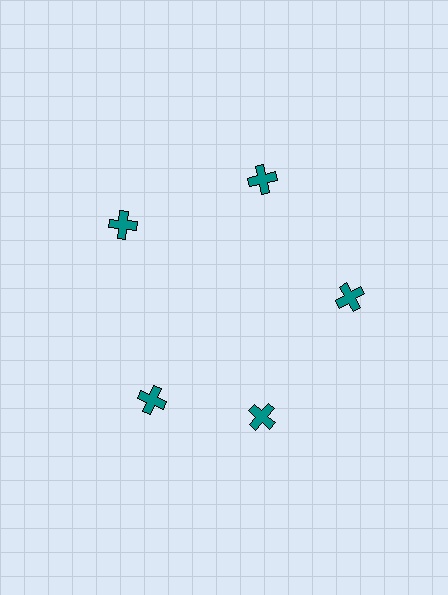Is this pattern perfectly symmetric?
No. The 5 teal crosses are arranged in a ring, but one element near the 8 o'clock position is rotated out of alignment along the ring, breaking the 5-fold rotational symmetry.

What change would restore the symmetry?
The symmetry would be restored by rotating it back into even spacing with its neighbors so that all 5 crosses sit at equal angles and equal distance from the center.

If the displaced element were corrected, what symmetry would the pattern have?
It would have 5-fold rotational symmetry — the pattern would map onto itself every 72 degrees.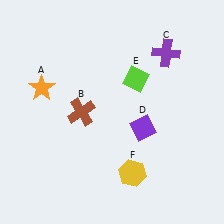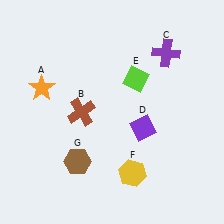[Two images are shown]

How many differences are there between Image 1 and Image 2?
There is 1 difference between the two images.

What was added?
A brown hexagon (G) was added in Image 2.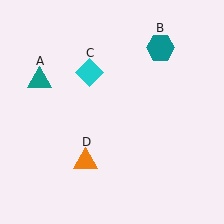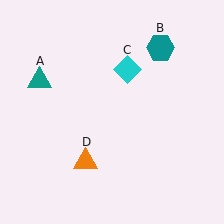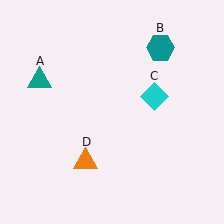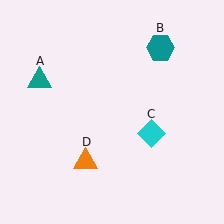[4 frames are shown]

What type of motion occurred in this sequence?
The cyan diamond (object C) rotated clockwise around the center of the scene.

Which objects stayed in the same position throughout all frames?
Teal triangle (object A) and teal hexagon (object B) and orange triangle (object D) remained stationary.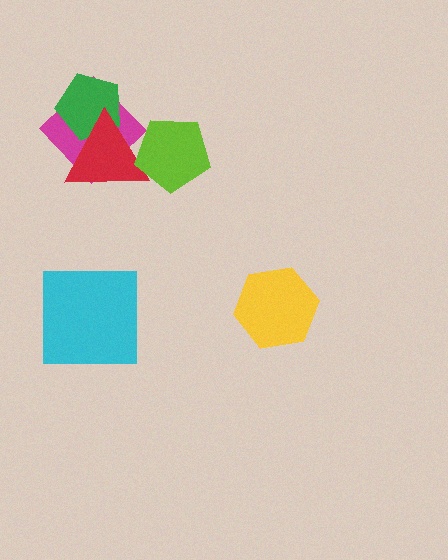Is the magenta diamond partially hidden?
Yes, it is partially covered by another shape.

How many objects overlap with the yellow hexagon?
0 objects overlap with the yellow hexagon.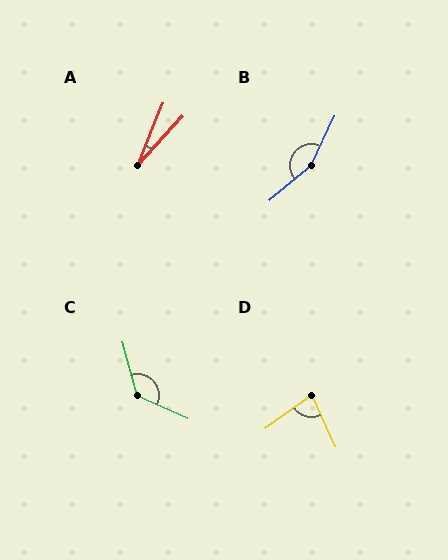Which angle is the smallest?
A, at approximately 21 degrees.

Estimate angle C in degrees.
Approximately 128 degrees.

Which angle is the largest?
B, at approximately 156 degrees.